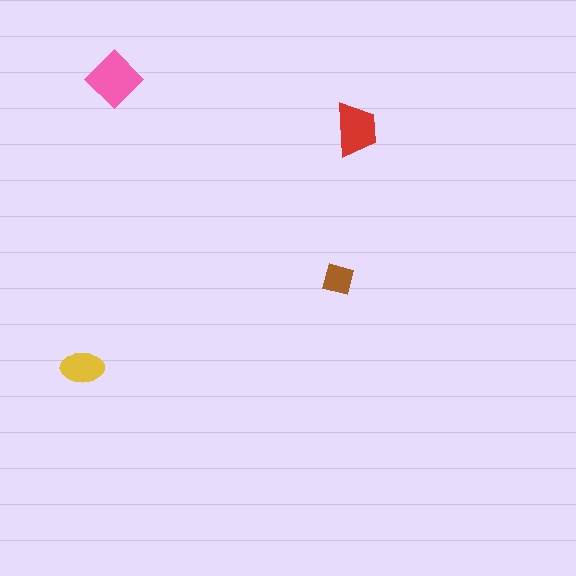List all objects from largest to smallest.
The pink diamond, the red trapezoid, the yellow ellipse, the brown square.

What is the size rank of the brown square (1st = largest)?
4th.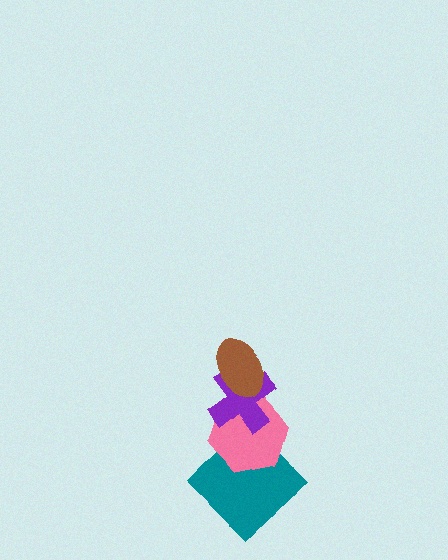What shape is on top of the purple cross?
The brown ellipse is on top of the purple cross.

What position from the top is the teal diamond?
The teal diamond is 4th from the top.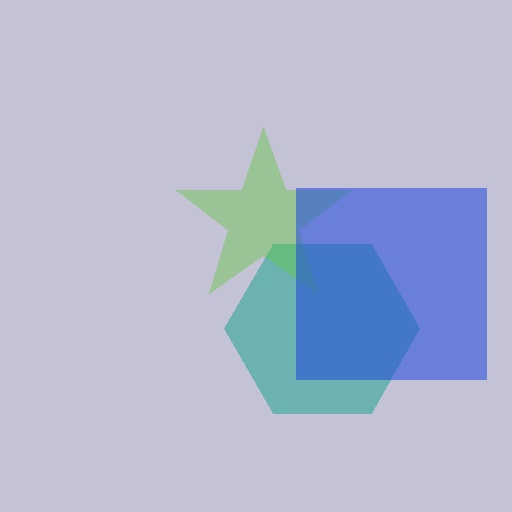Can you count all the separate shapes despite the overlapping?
Yes, there are 3 separate shapes.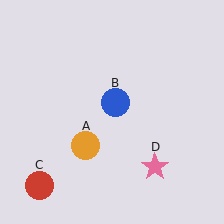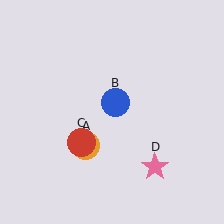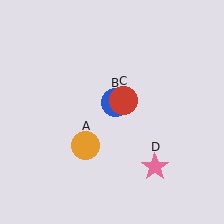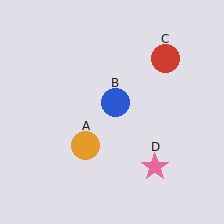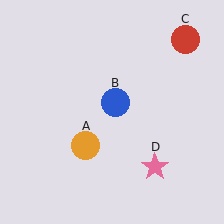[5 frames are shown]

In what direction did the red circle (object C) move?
The red circle (object C) moved up and to the right.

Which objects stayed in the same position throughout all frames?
Orange circle (object A) and blue circle (object B) and pink star (object D) remained stationary.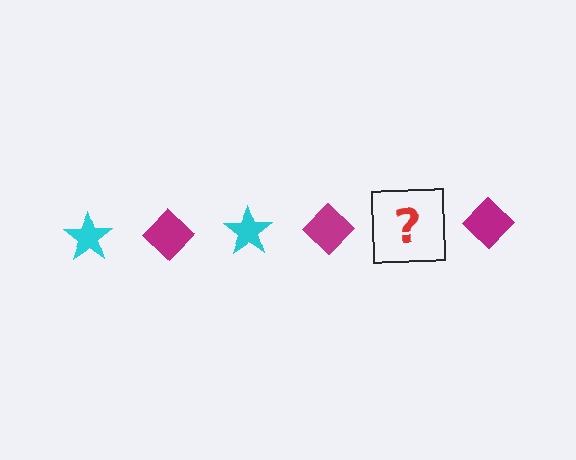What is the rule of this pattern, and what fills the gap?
The rule is that the pattern alternates between cyan star and magenta diamond. The gap should be filled with a cyan star.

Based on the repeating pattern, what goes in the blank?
The blank should be a cyan star.